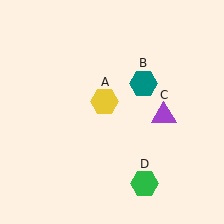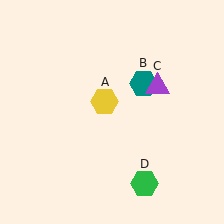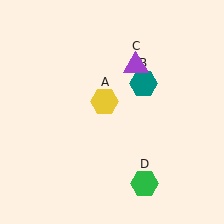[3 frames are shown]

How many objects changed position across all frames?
1 object changed position: purple triangle (object C).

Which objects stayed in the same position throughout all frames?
Yellow hexagon (object A) and teal hexagon (object B) and green hexagon (object D) remained stationary.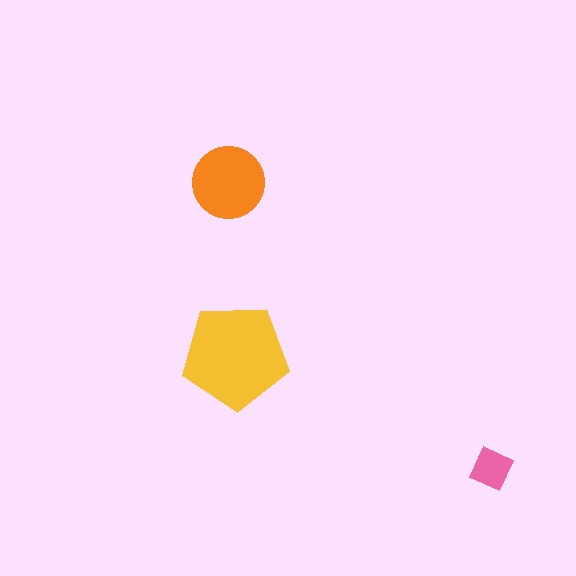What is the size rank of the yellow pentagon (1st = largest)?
1st.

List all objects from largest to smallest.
The yellow pentagon, the orange circle, the pink square.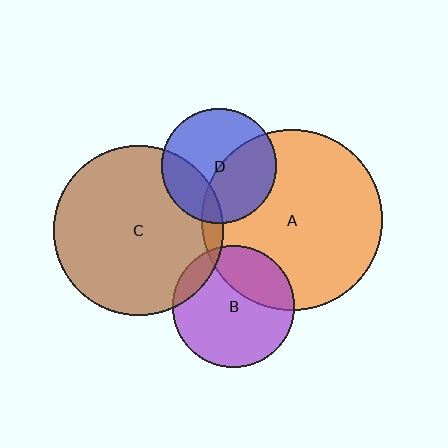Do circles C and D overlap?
Yes.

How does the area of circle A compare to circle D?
Approximately 2.5 times.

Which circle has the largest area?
Circle A (orange).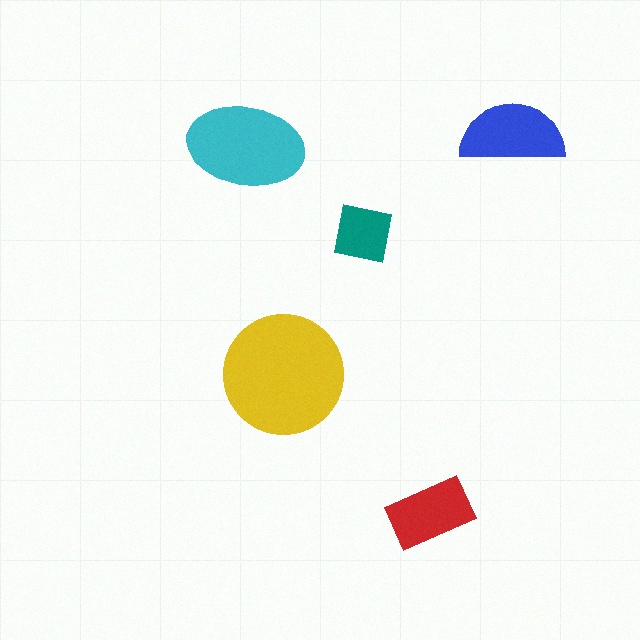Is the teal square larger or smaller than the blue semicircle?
Smaller.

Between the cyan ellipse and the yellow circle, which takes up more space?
The yellow circle.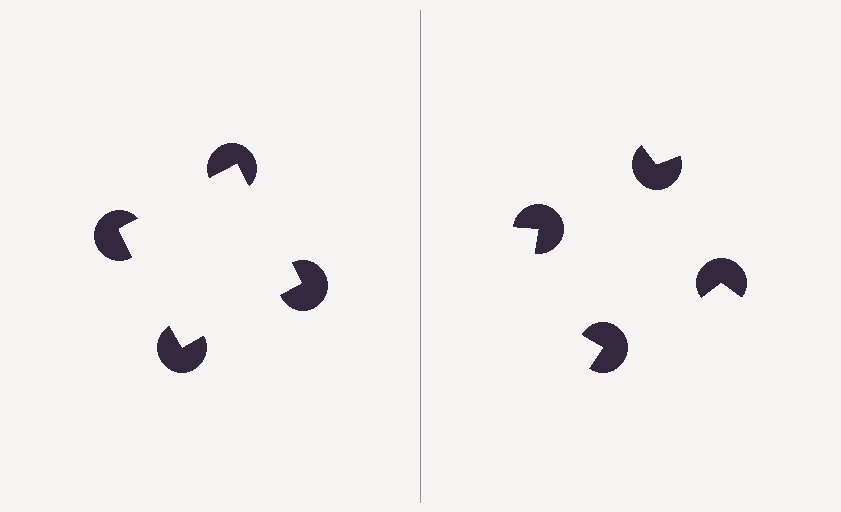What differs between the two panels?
The pac-man discs are positioned identically on both sides; only the wedge orientations differ. On the left they align to a square; on the right they are misaligned.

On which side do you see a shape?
An illusory square appears on the left side. On the right side the wedge cuts are rotated, so no coherent shape forms.